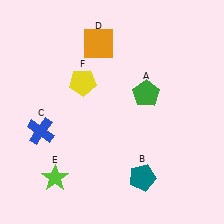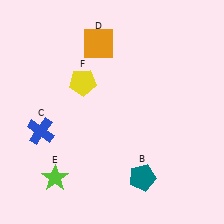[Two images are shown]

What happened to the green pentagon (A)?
The green pentagon (A) was removed in Image 2. It was in the top-right area of Image 1.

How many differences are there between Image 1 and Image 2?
There is 1 difference between the two images.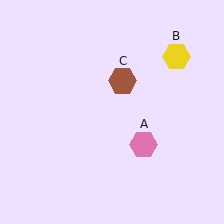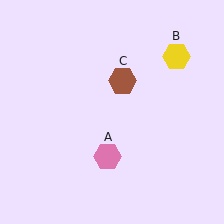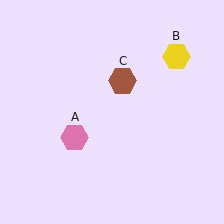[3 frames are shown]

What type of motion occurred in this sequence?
The pink hexagon (object A) rotated clockwise around the center of the scene.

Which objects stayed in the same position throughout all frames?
Yellow hexagon (object B) and brown hexagon (object C) remained stationary.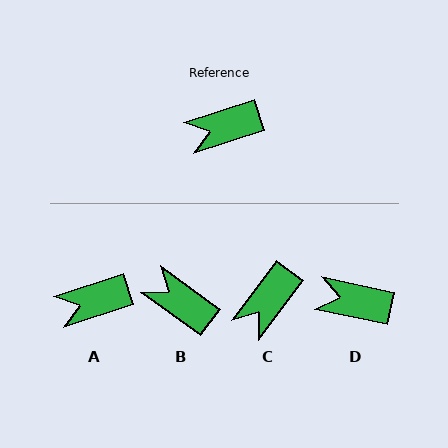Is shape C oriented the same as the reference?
No, it is off by about 35 degrees.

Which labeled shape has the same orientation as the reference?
A.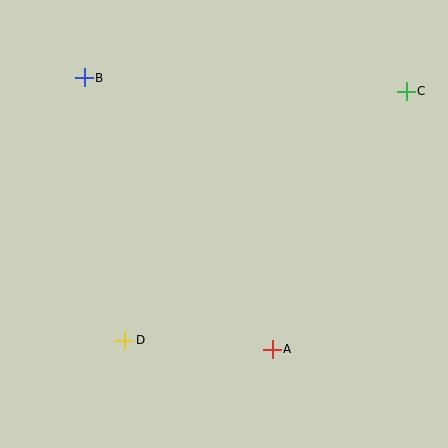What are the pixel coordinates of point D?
Point D is at (125, 340).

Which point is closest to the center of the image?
Point A at (272, 349) is closest to the center.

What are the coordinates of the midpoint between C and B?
The midpoint between C and B is at (245, 85).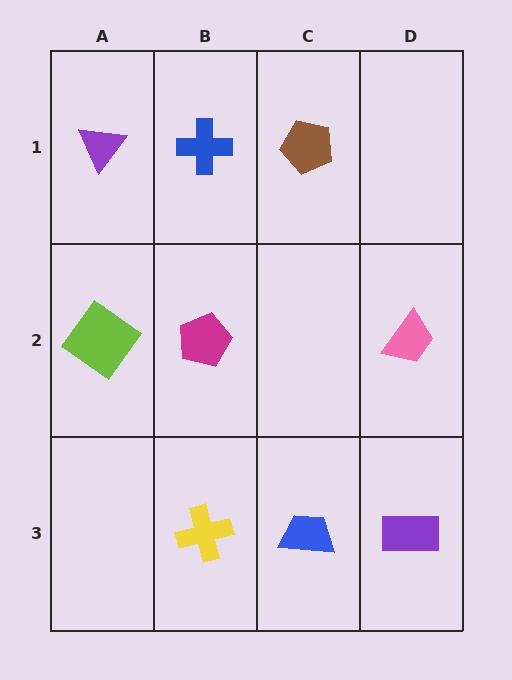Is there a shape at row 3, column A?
No, that cell is empty.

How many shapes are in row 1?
3 shapes.